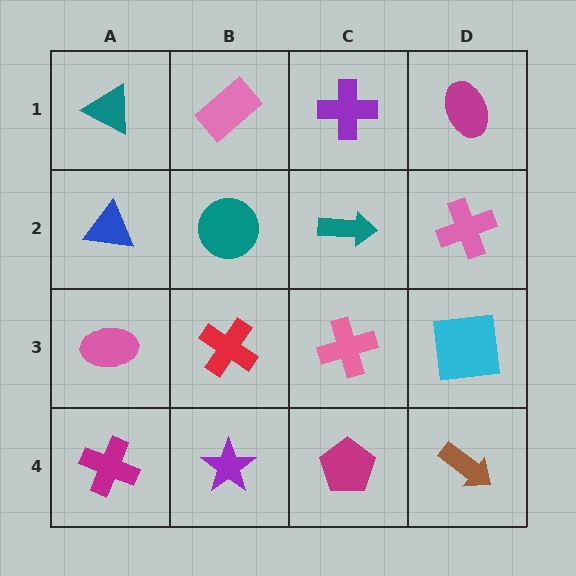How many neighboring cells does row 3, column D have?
3.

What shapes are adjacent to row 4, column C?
A pink cross (row 3, column C), a purple star (row 4, column B), a brown arrow (row 4, column D).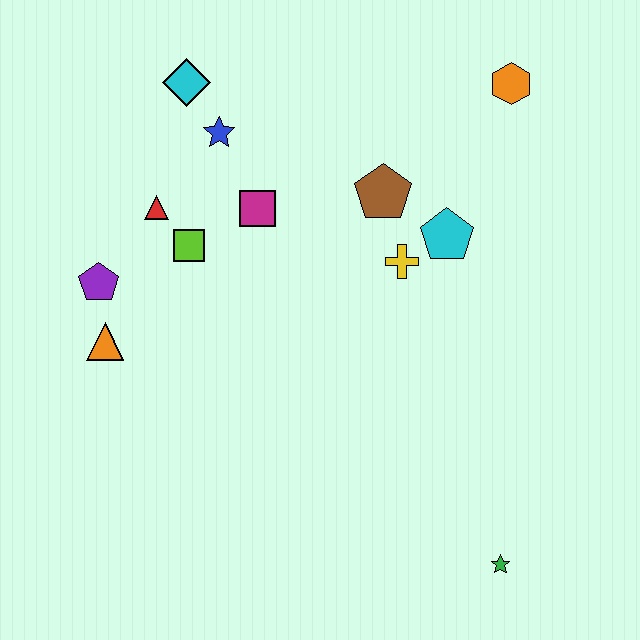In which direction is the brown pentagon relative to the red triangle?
The brown pentagon is to the right of the red triangle.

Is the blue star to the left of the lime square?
No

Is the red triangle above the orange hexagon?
No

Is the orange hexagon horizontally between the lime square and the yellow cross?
No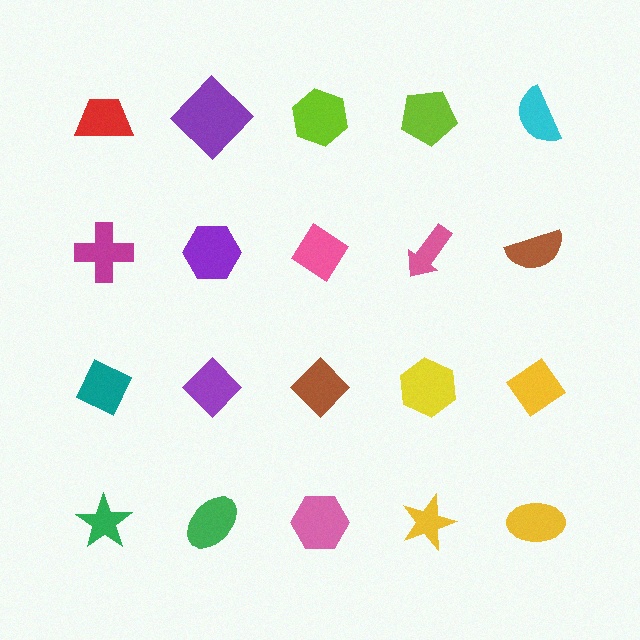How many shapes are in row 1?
5 shapes.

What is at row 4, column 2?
A green ellipse.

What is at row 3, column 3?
A brown diamond.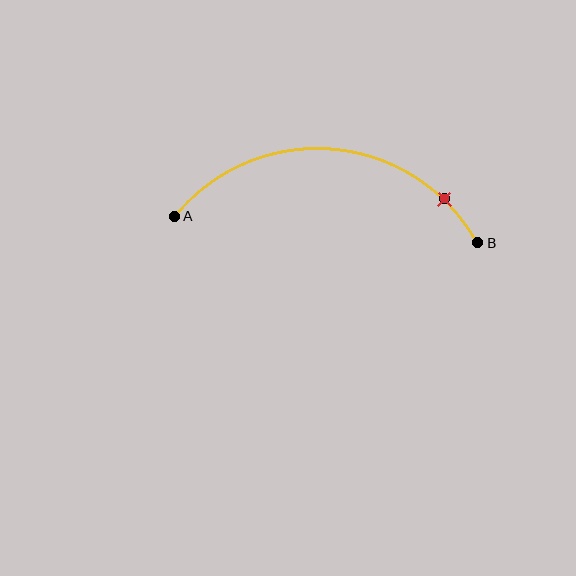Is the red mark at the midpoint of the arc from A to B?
No. The red mark lies on the arc but is closer to endpoint B. The arc midpoint would be at the point on the curve equidistant along the arc from both A and B.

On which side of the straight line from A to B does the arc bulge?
The arc bulges above the straight line connecting A and B.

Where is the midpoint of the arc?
The arc midpoint is the point on the curve farthest from the straight line joining A and B. It sits above that line.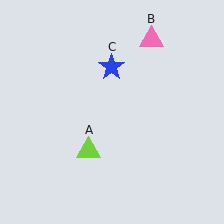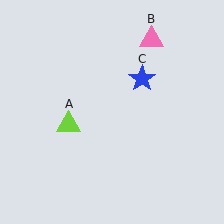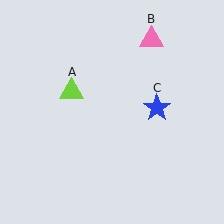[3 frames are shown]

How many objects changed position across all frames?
2 objects changed position: lime triangle (object A), blue star (object C).